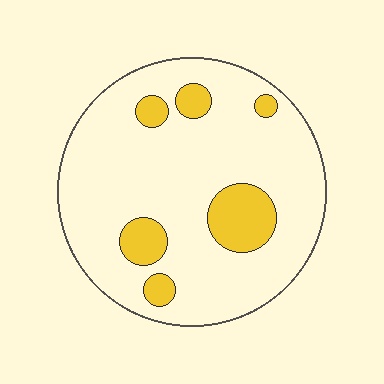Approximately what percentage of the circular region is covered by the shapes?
Approximately 15%.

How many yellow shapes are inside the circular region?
6.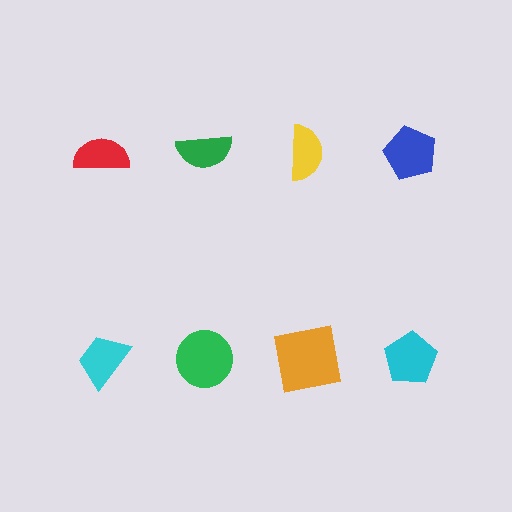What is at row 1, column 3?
A yellow semicircle.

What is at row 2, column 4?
A cyan pentagon.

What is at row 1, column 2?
A green semicircle.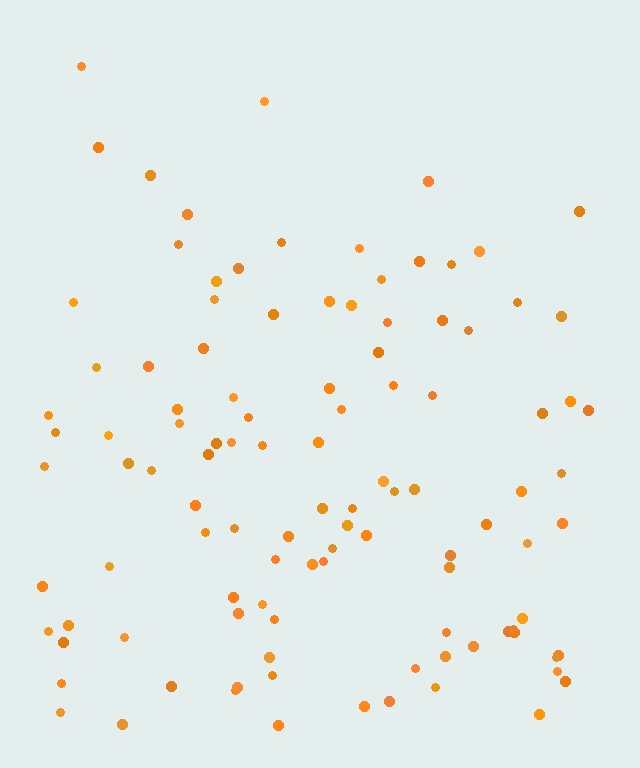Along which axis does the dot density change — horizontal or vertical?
Vertical.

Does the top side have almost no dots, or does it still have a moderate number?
Still a moderate number, just noticeably fewer than the bottom.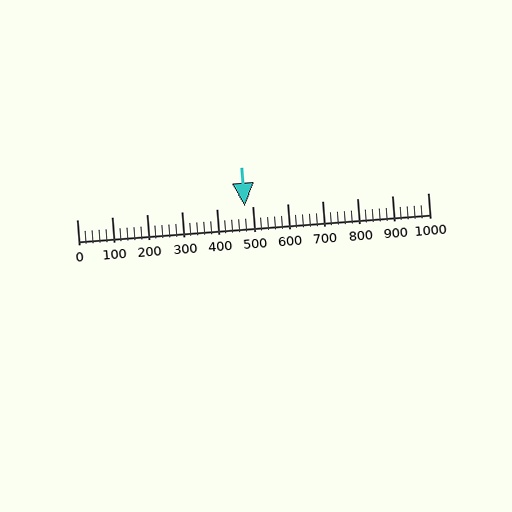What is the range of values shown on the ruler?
The ruler shows values from 0 to 1000.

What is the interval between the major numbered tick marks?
The major tick marks are spaced 100 units apart.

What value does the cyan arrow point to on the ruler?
The cyan arrow points to approximately 480.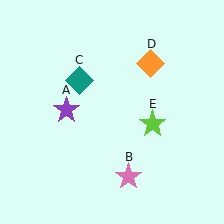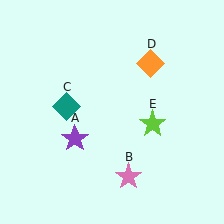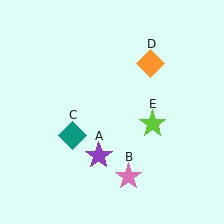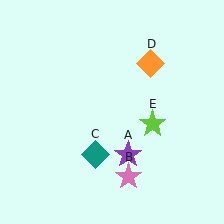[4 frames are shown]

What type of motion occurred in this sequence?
The purple star (object A), teal diamond (object C) rotated counterclockwise around the center of the scene.